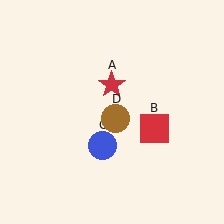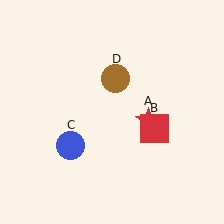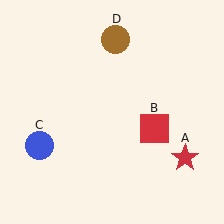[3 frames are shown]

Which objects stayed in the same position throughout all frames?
Red square (object B) remained stationary.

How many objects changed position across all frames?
3 objects changed position: red star (object A), blue circle (object C), brown circle (object D).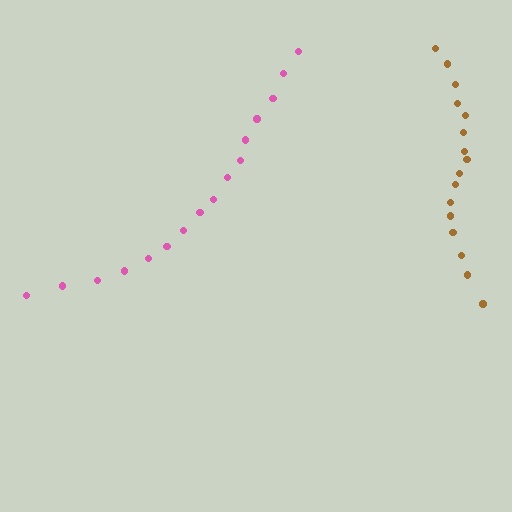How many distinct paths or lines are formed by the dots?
There are 2 distinct paths.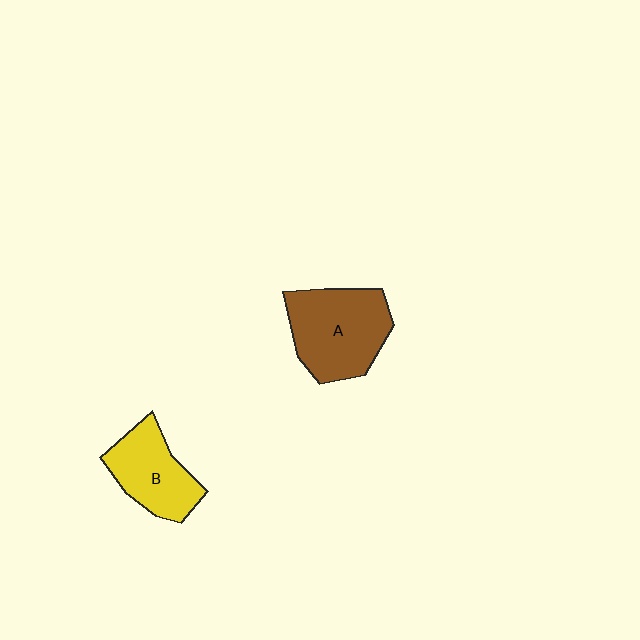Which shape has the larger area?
Shape A (brown).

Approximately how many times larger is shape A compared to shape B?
Approximately 1.3 times.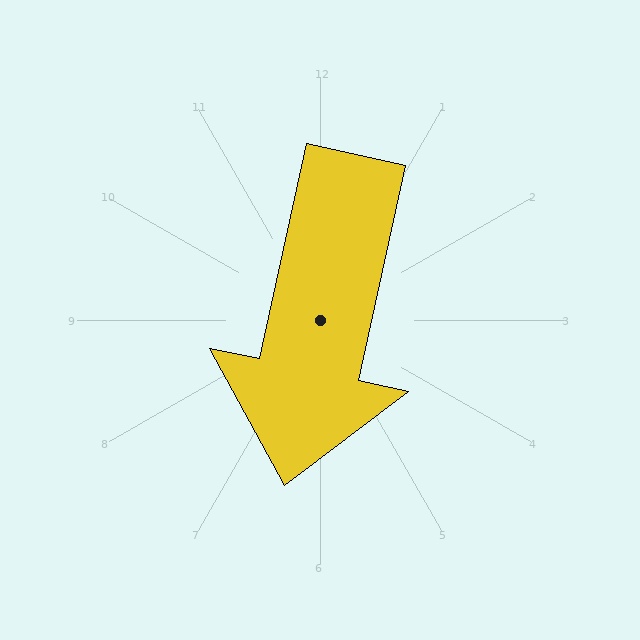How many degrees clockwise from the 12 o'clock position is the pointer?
Approximately 192 degrees.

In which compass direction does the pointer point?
South.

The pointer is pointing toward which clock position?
Roughly 6 o'clock.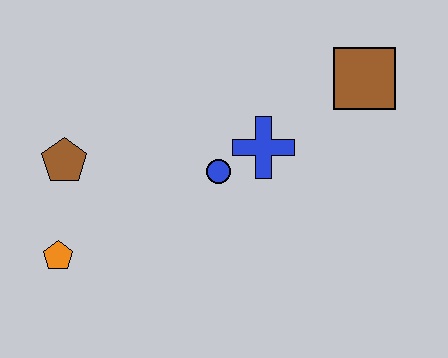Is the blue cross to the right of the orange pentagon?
Yes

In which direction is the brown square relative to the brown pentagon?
The brown square is to the right of the brown pentagon.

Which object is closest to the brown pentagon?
The orange pentagon is closest to the brown pentagon.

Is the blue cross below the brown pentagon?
No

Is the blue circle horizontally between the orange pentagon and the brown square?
Yes